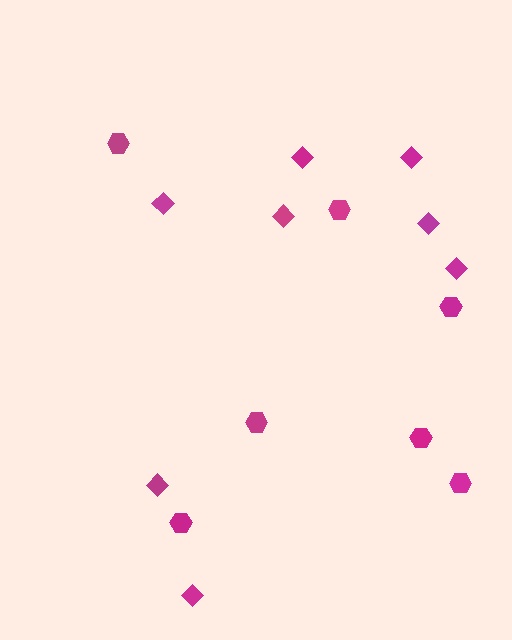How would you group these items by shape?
There are 2 groups: one group of hexagons (7) and one group of diamonds (8).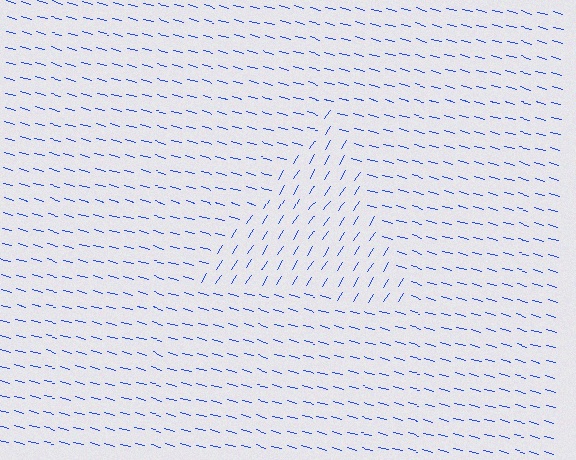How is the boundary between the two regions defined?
The boundary is defined purely by a change in line orientation (approximately 73 degrees difference). All lines are the same color and thickness.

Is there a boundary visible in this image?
Yes, there is a texture boundary formed by a change in line orientation.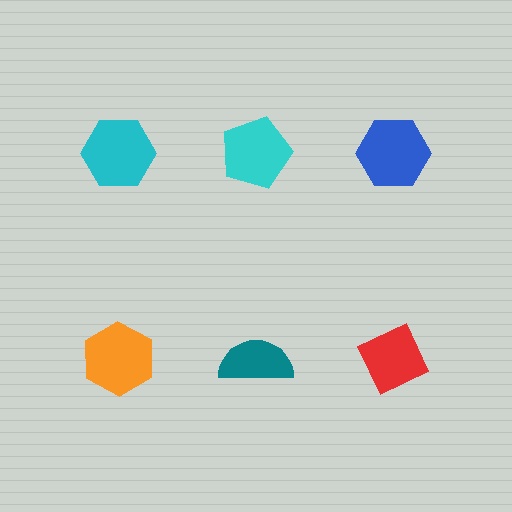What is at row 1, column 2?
A cyan pentagon.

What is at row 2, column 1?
An orange hexagon.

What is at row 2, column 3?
A red diamond.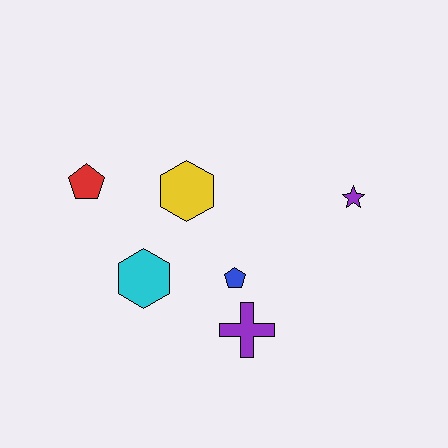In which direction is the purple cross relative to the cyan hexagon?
The purple cross is to the right of the cyan hexagon.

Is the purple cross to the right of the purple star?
No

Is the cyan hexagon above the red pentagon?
No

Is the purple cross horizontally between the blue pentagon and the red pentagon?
No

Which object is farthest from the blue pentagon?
The red pentagon is farthest from the blue pentagon.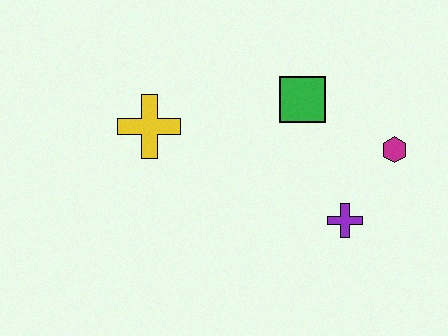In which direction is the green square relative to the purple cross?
The green square is above the purple cross.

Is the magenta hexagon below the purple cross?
No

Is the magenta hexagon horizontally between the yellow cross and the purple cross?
No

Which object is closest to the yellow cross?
The green square is closest to the yellow cross.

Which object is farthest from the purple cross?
The yellow cross is farthest from the purple cross.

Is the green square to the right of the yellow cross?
Yes